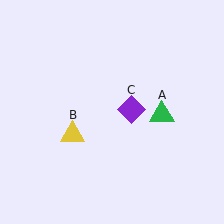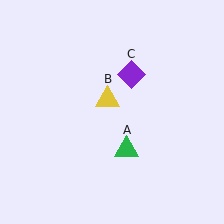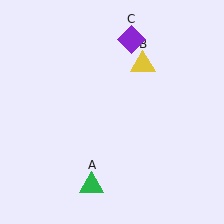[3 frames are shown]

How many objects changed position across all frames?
3 objects changed position: green triangle (object A), yellow triangle (object B), purple diamond (object C).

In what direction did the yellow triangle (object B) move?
The yellow triangle (object B) moved up and to the right.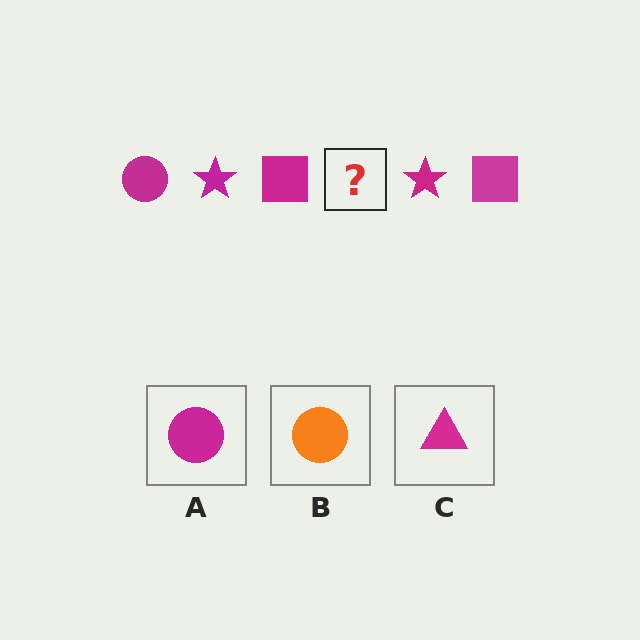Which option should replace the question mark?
Option A.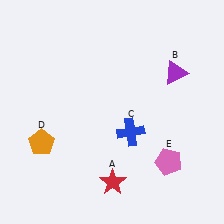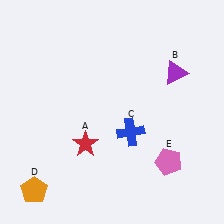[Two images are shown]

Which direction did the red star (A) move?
The red star (A) moved up.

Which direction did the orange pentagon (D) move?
The orange pentagon (D) moved down.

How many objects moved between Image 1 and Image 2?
2 objects moved between the two images.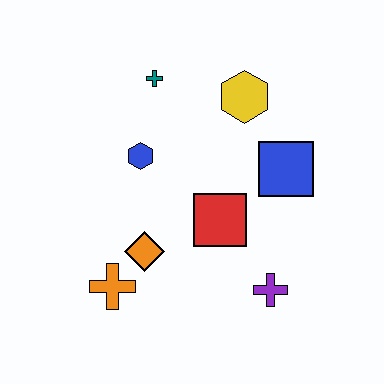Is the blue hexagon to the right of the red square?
No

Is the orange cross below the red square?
Yes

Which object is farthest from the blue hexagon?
The purple cross is farthest from the blue hexagon.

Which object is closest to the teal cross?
The blue hexagon is closest to the teal cross.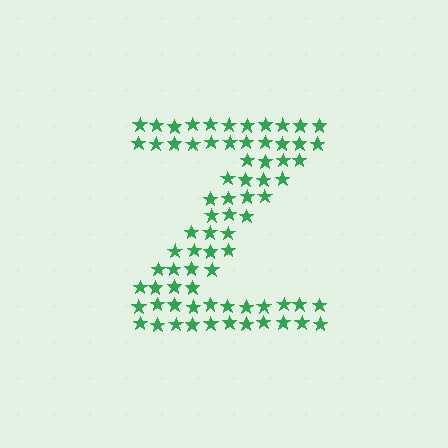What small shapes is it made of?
It is made of small stars.